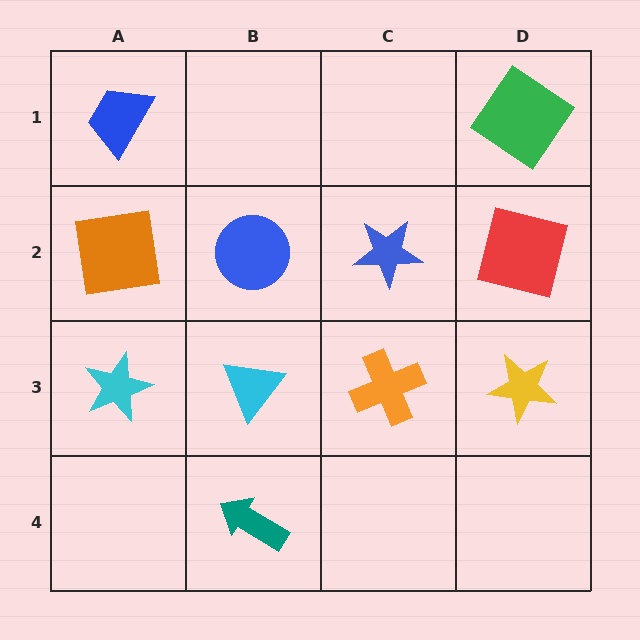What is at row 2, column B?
A blue circle.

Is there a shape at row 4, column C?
No, that cell is empty.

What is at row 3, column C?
An orange cross.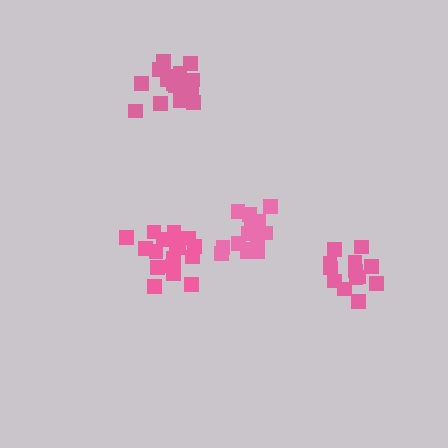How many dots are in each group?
Group 1: 17 dots, Group 2: 17 dots, Group 3: 17 dots, Group 4: 13 dots (64 total).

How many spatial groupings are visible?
There are 4 spatial groupings.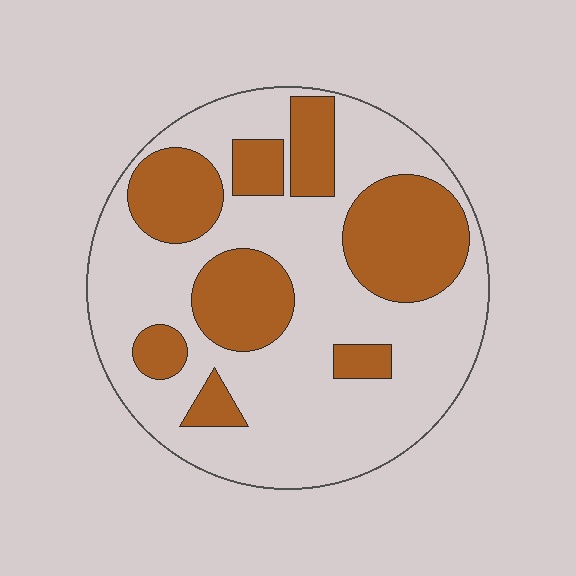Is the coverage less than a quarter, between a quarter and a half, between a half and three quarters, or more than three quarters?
Between a quarter and a half.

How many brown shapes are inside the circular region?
8.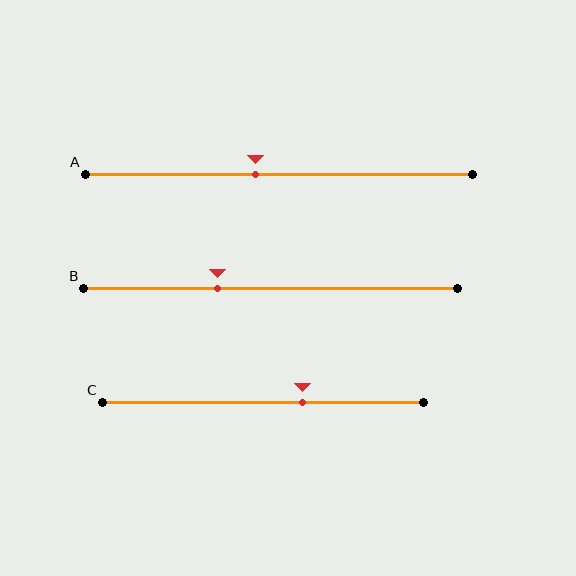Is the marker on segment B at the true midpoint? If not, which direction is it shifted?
No, the marker on segment B is shifted to the left by about 14% of the segment length.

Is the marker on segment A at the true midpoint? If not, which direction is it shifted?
No, the marker on segment A is shifted to the left by about 6% of the segment length.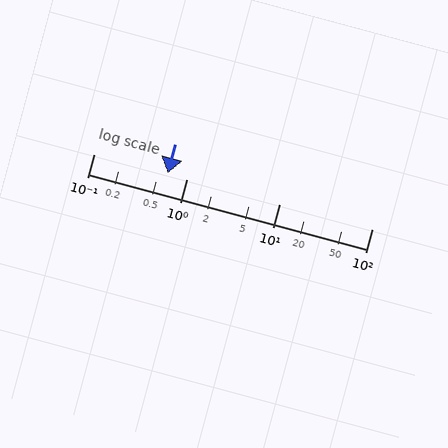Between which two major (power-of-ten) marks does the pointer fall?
The pointer is between 0.1 and 1.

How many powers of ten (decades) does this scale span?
The scale spans 3 decades, from 0.1 to 100.